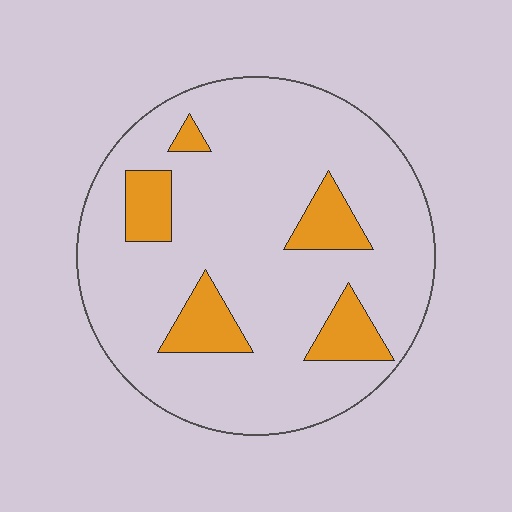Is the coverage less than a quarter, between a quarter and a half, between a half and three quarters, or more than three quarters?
Less than a quarter.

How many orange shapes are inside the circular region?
5.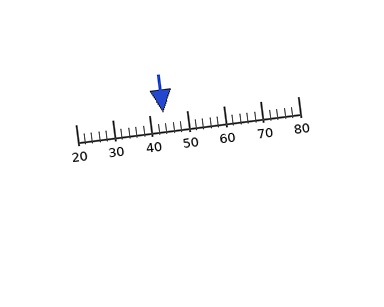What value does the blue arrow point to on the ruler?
The blue arrow points to approximately 44.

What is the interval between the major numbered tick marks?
The major tick marks are spaced 10 units apart.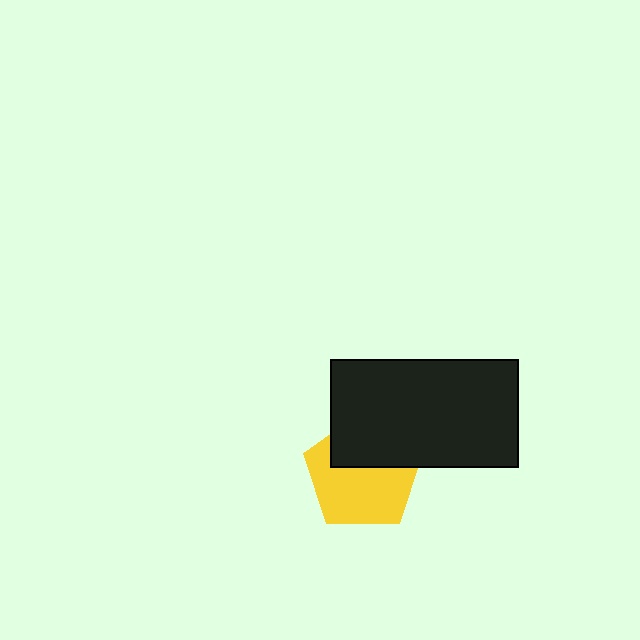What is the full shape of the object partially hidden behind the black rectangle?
The partially hidden object is a yellow pentagon.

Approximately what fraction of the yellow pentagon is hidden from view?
Roughly 39% of the yellow pentagon is hidden behind the black rectangle.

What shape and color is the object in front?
The object in front is a black rectangle.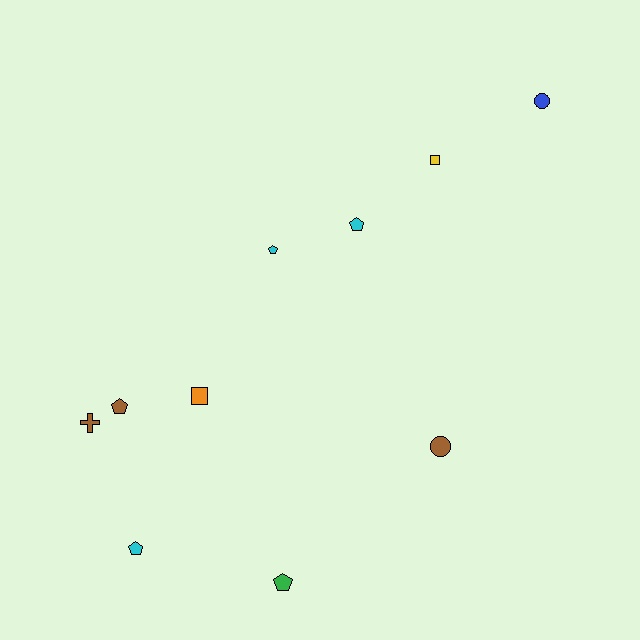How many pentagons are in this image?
There are 5 pentagons.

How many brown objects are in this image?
There are 3 brown objects.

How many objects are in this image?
There are 10 objects.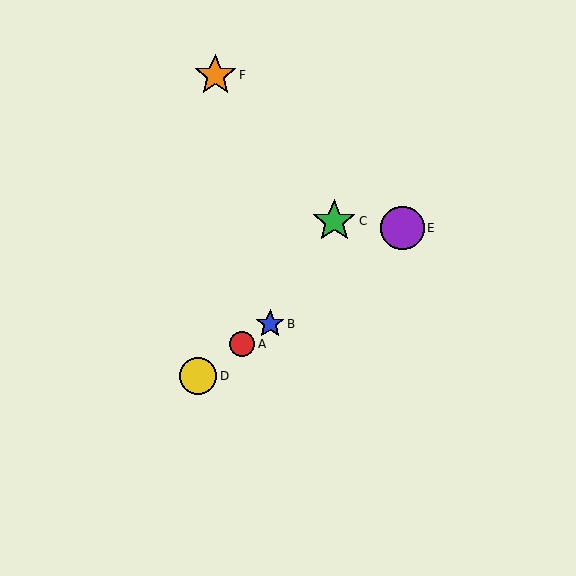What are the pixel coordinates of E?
Object E is at (403, 228).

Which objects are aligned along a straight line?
Objects A, B, D, E are aligned along a straight line.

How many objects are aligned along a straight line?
4 objects (A, B, D, E) are aligned along a straight line.